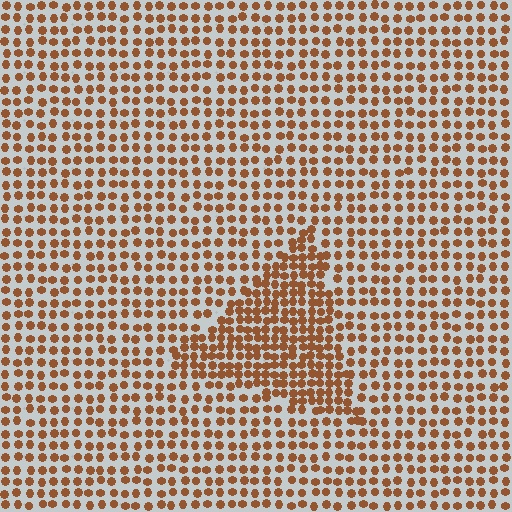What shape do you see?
I see a triangle.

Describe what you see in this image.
The image contains small brown elements arranged at two different densities. A triangle-shaped region is visible where the elements are more densely packed than the surrounding area.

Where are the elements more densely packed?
The elements are more densely packed inside the triangle boundary.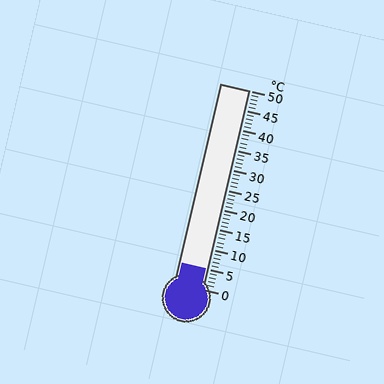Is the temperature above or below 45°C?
The temperature is below 45°C.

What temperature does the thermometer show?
The thermometer shows approximately 5°C.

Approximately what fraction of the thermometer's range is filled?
The thermometer is filled to approximately 10% of its range.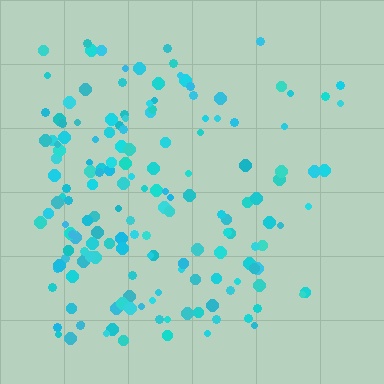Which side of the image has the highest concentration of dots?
The left.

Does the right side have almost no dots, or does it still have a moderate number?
Still a moderate number, just noticeably fewer than the left.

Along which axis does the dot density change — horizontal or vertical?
Horizontal.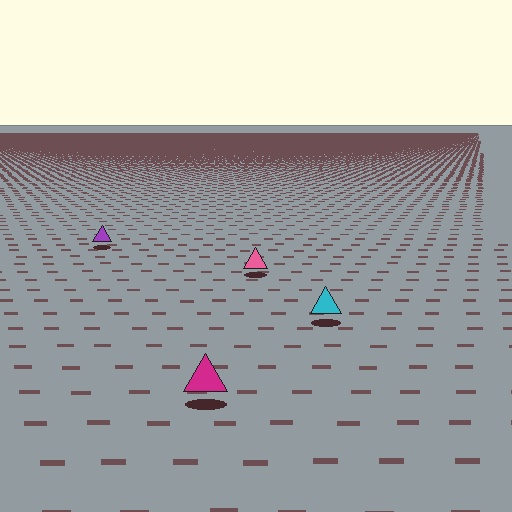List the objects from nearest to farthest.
From nearest to farthest: the magenta triangle, the cyan triangle, the pink triangle, the purple triangle.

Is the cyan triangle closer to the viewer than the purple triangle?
Yes. The cyan triangle is closer — you can tell from the texture gradient: the ground texture is coarser near it.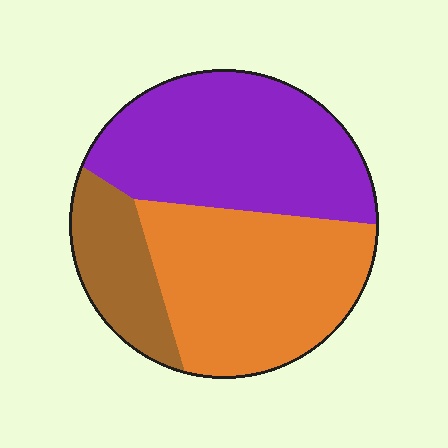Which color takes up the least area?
Brown, at roughly 15%.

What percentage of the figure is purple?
Purple takes up between a third and a half of the figure.